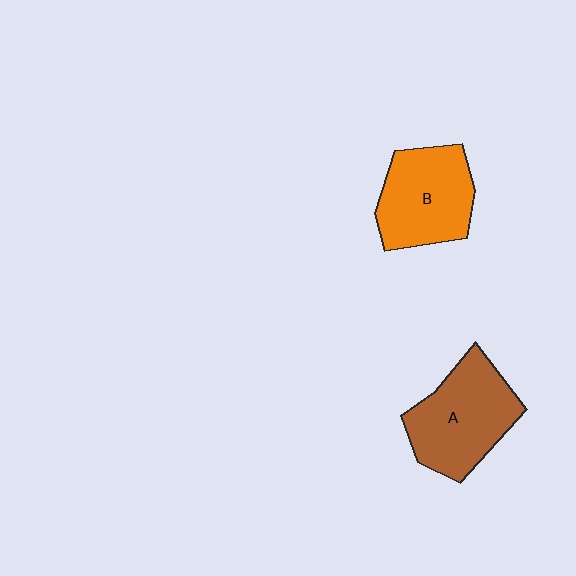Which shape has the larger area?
Shape A (brown).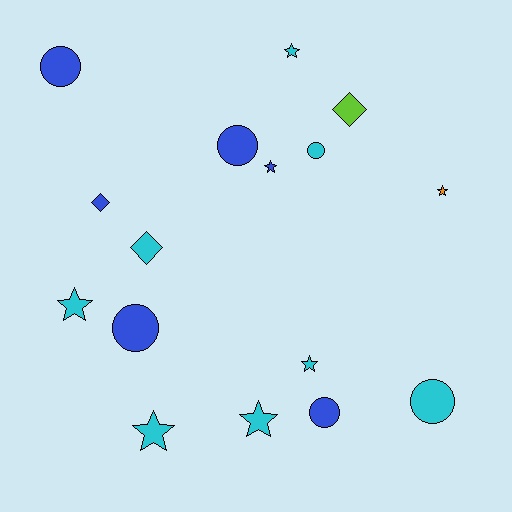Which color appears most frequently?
Cyan, with 8 objects.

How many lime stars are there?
There are no lime stars.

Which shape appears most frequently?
Star, with 7 objects.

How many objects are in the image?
There are 16 objects.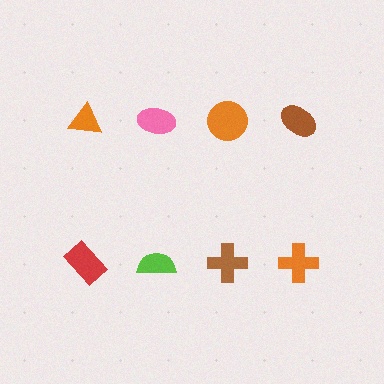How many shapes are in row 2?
4 shapes.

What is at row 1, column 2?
A pink ellipse.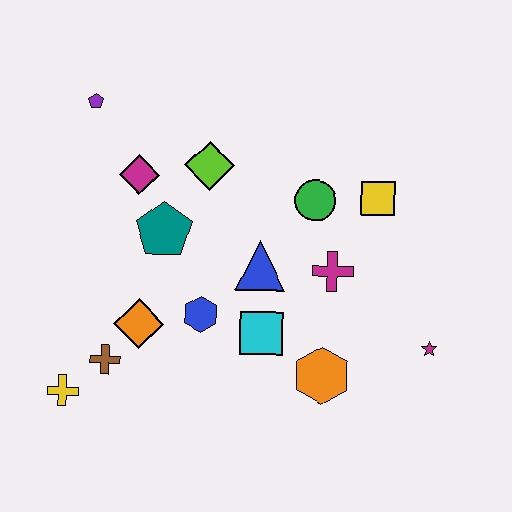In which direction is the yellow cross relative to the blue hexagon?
The yellow cross is to the left of the blue hexagon.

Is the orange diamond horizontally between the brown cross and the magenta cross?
Yes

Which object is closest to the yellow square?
The green circle is closest to the yellow square.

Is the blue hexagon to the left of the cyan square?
Yes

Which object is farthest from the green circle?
The yellow cross is farthest from the green circle.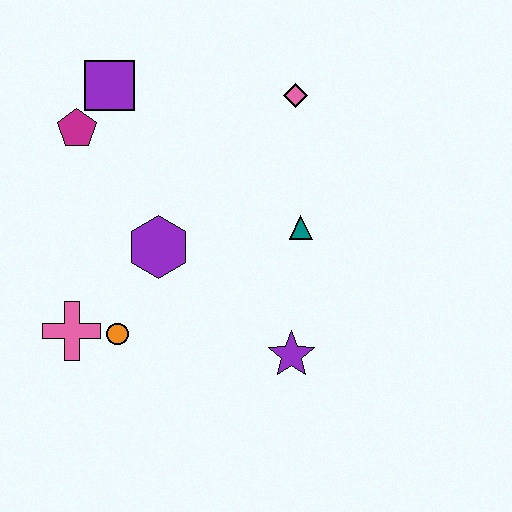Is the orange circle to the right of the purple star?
No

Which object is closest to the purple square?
The magenta pentagon is closest to the purple square.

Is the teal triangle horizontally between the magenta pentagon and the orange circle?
No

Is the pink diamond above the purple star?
Yes